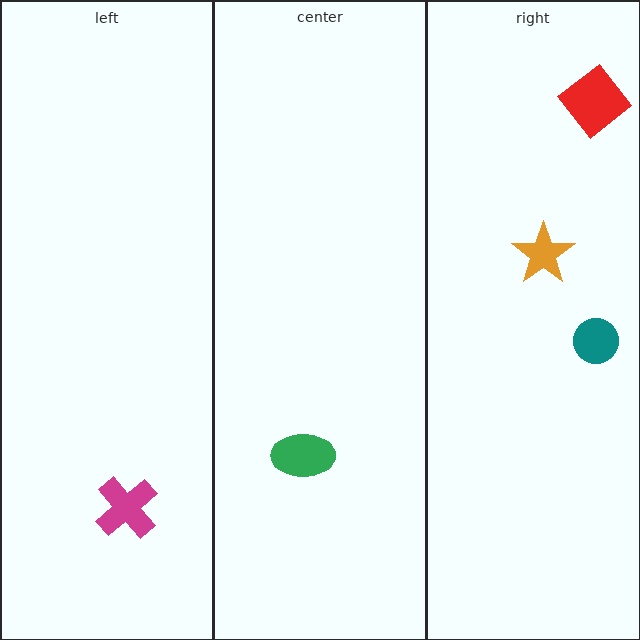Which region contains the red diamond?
The right region.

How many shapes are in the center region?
1.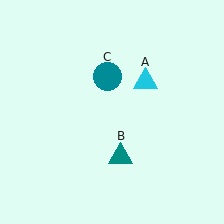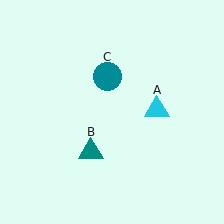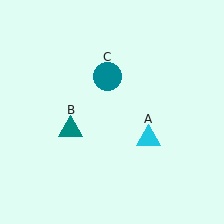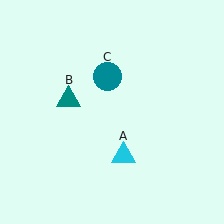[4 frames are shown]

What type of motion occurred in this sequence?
The cyan triangle (object A), teal triangle (object B) rotated clockwise around the center of the scene.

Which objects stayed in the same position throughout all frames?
Teal circle (object C) remained stationary.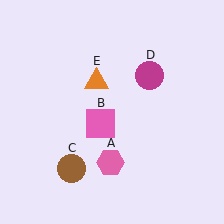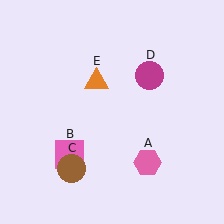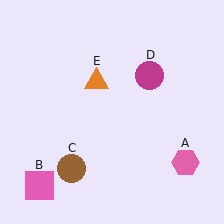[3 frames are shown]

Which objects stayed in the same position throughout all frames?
Brown circle (object C) and magenta circle (object D) and orange triangle (object E) remained stationary.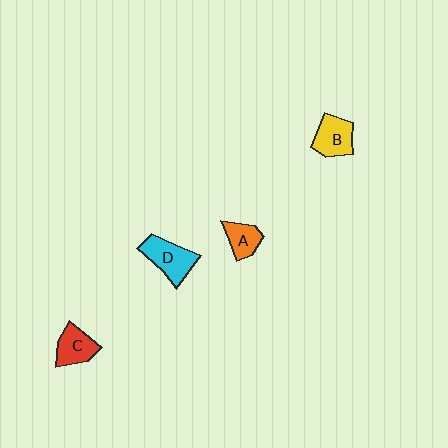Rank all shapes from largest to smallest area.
From largest to smallest: D (cyan), B (yellow), C (red), A (orange).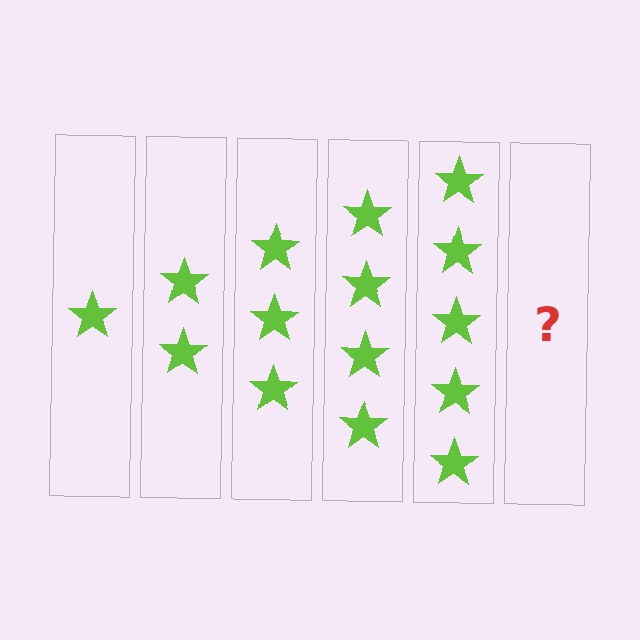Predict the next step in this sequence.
The next step is 6 stars.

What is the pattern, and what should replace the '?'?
The pattern is that each step adds one more star. The '?' should be 6 stars.